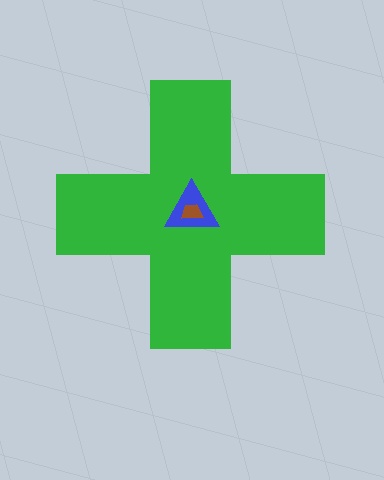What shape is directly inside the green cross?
The blue triangle.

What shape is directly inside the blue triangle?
The brown trapezoid.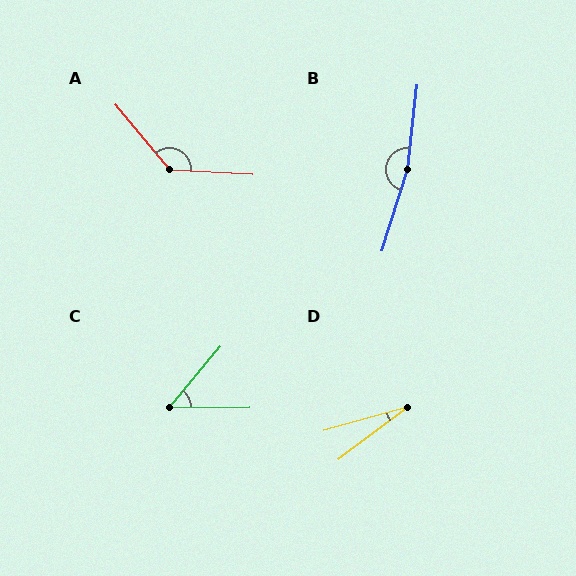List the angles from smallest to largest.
D (22°), C (49°), A (133°), B (169°).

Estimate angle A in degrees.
Approximately 133 degrees.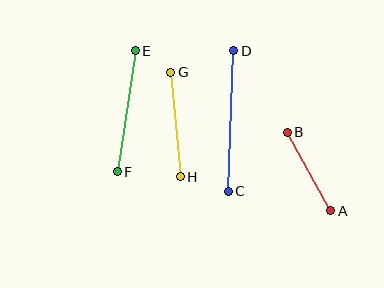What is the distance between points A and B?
The distance is approximately 90 pixels.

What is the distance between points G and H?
The distance is approximately 105 pixels.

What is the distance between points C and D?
The distance is approximately 141 pixels.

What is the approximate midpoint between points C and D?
The midpoint is at approximately (231, 121) pixels.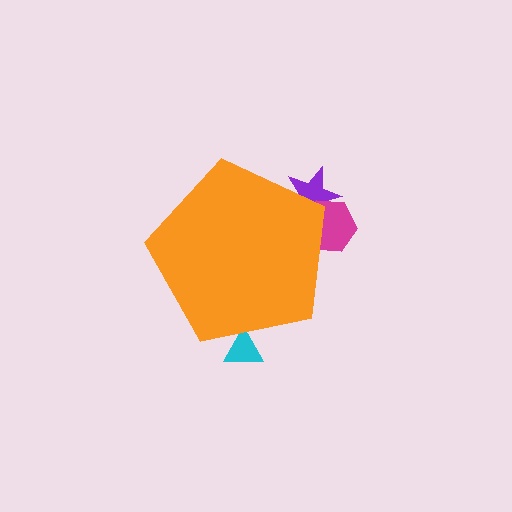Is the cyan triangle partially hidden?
Yes, the cyan triangle is partially hidden behind the orange pentagon.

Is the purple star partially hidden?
Yes, the purple star is partially hidden behind the orange pentagon.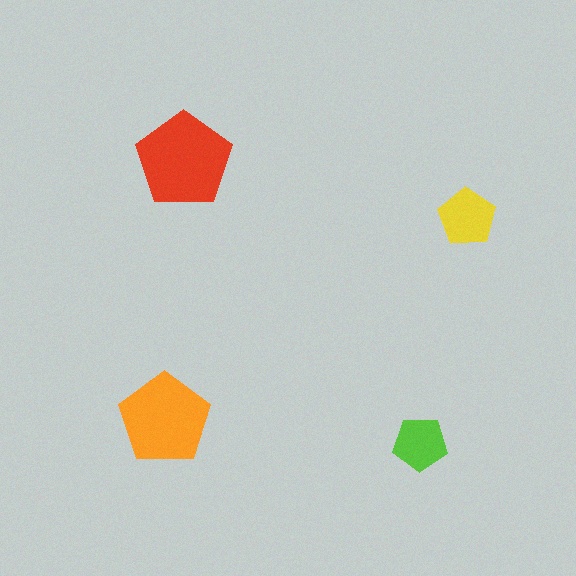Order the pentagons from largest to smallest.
the red one, the orange one, the yellow one, the lime one.